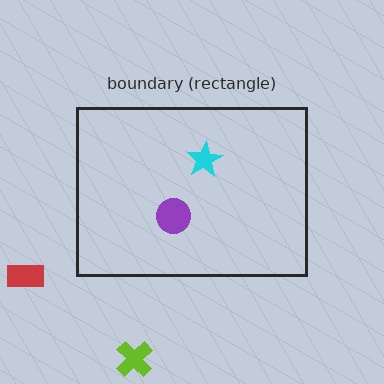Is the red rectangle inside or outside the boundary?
Outside.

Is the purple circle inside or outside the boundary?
Inside.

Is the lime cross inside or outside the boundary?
Outside.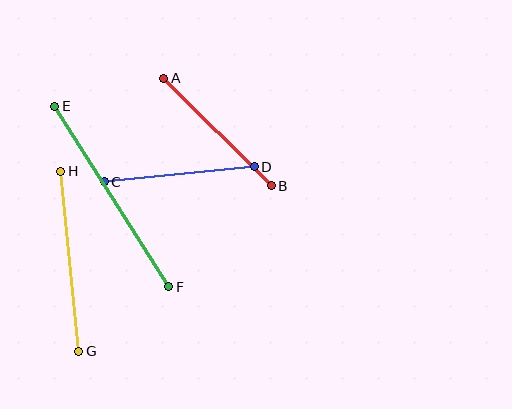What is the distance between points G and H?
The distance is approximately 181 pixels.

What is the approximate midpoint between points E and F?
The midpoint is at approximately (112, 197) pixels.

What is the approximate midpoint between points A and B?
The midpoint is at approximately (218, 132) pixels.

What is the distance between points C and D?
The distance is approximately 151 pixels.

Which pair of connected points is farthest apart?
Points E and F are farthest apart.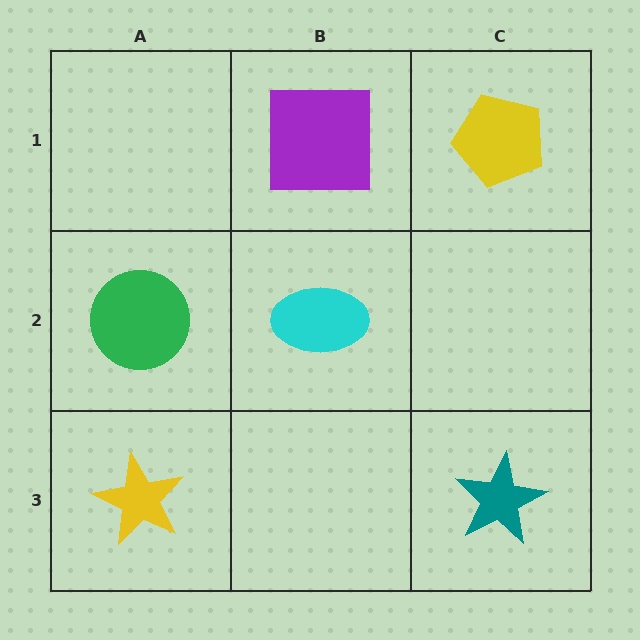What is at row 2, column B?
A cyan ellipse.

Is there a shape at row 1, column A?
No, that cell is empty.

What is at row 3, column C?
A teal star.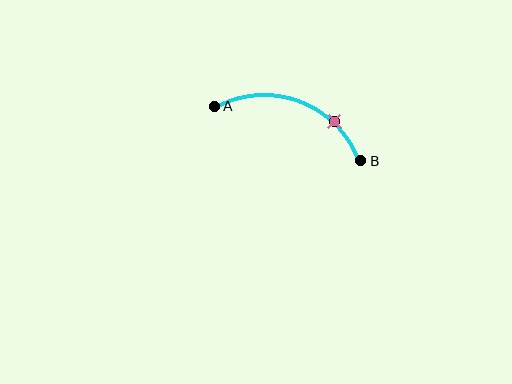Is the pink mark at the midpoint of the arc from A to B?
No. The pink mark lies on the arc but is closer to endpoint B. The arc midpoint would be at the point on the curve equidistant along the arc from both A and B.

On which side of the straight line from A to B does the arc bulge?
The arc bulges above the straight line connecting A and B.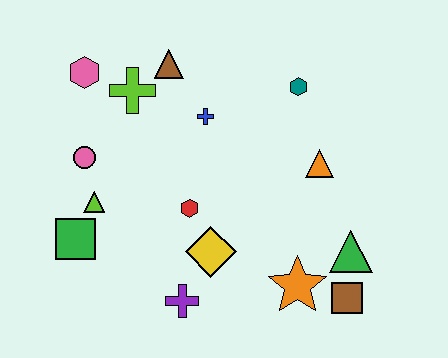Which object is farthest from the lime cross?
The brown square is farthest from the lime cross.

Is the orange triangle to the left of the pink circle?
No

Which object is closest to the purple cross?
The yellow diamond is closest to the purple cross.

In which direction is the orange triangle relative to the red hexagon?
The orange triangle is to the right of the red hexagon.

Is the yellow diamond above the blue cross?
No